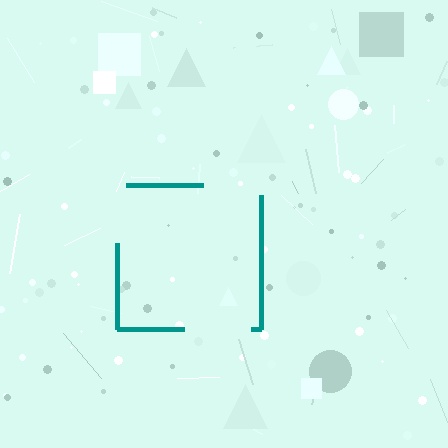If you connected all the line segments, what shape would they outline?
They would outline a square.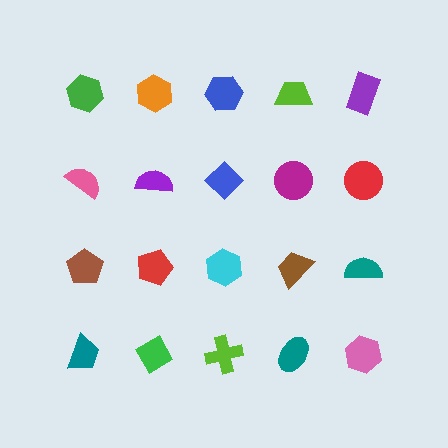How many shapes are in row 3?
5 shapes.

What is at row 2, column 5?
A red circle.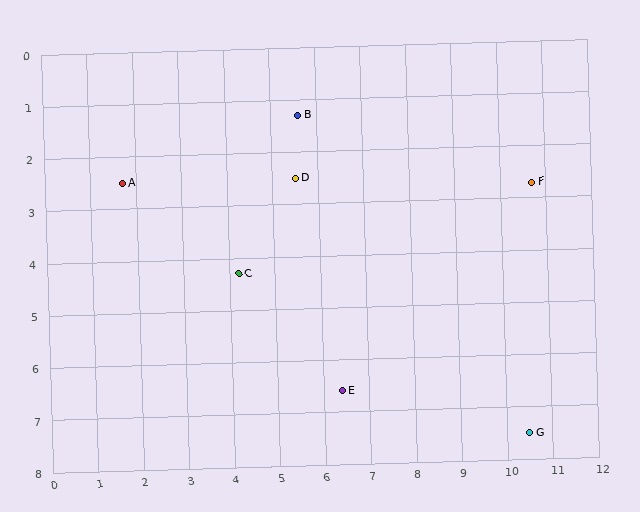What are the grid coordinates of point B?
Point B is at approximately (5.6, 1.3).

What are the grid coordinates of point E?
Point E is at approximately (6.4, 6.6).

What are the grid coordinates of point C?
Point C is at approximately (4.2, 4.3).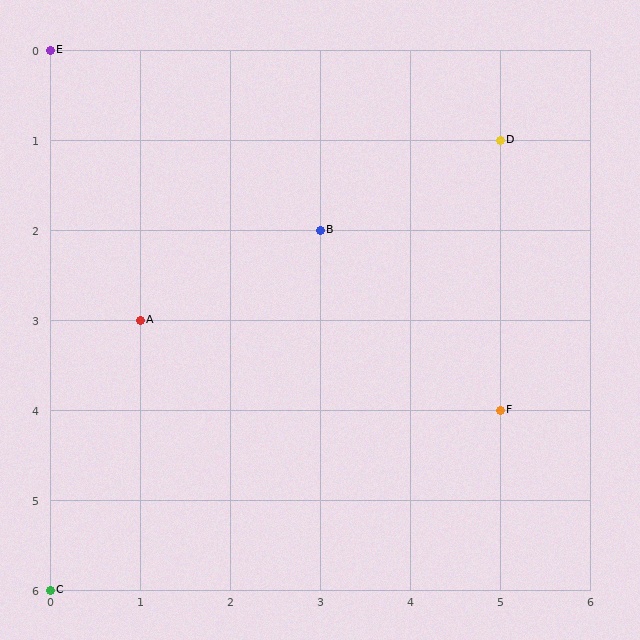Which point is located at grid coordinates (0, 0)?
Point E is at (0, 0).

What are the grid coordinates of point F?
Point F is at grid coordinates (5, 4).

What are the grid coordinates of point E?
Point E is at grid coordinates (0, 0).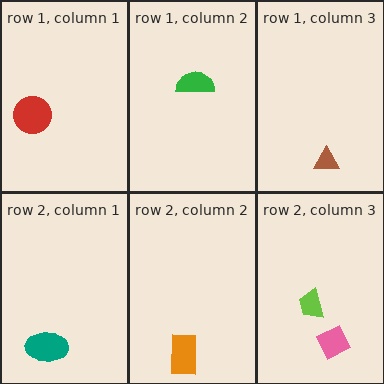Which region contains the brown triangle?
The row 1, column 3 region.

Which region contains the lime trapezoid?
The row 2, column 3 region.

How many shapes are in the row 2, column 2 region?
1.